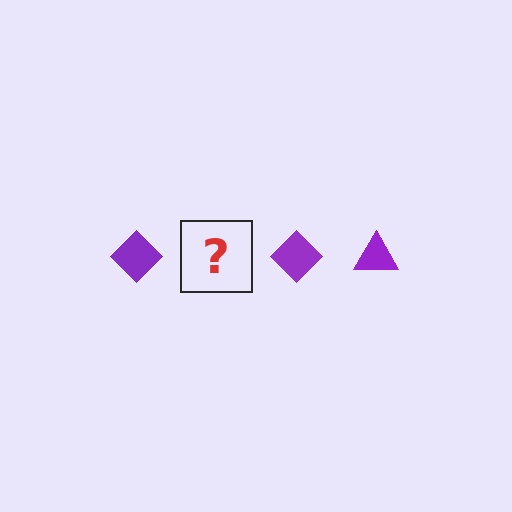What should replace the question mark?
The question mark should be replaced with a purple triangle.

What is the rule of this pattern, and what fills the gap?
The rule is that the pattern cycles through diamond, triangle shapes in purple. The gap should be filled with a purple triangle.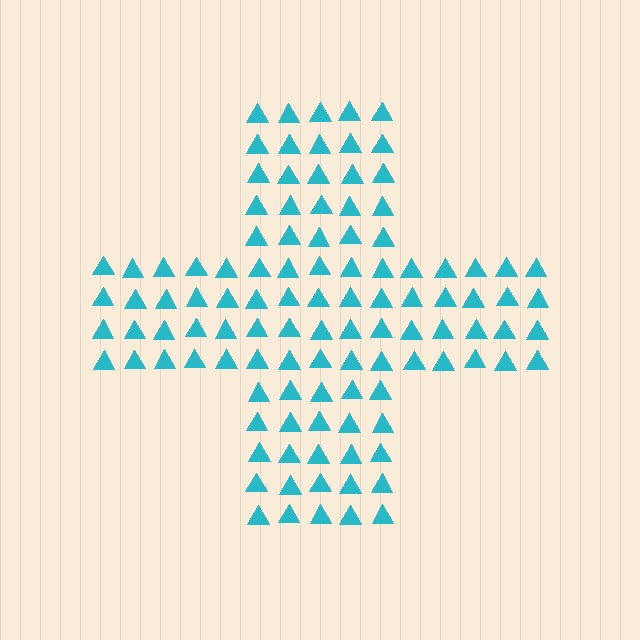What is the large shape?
The large shape is a cross.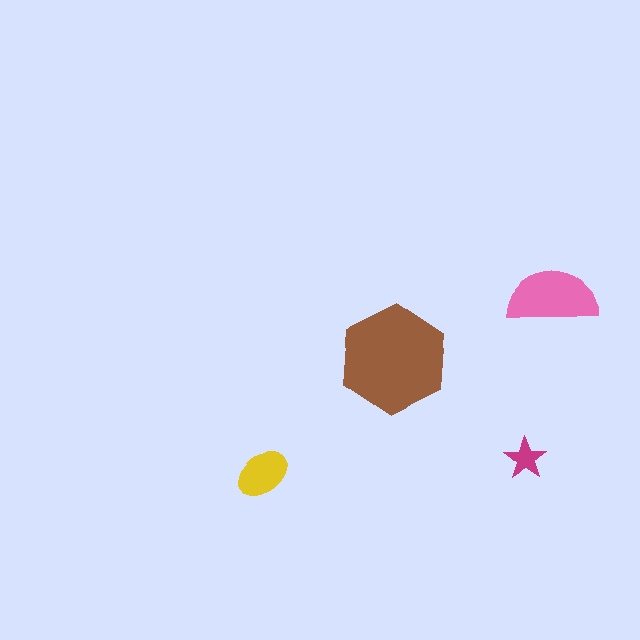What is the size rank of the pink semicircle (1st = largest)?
2nd.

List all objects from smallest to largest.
The magenta star, the yellow ellipse, the pink semicircle, the brown hexagon.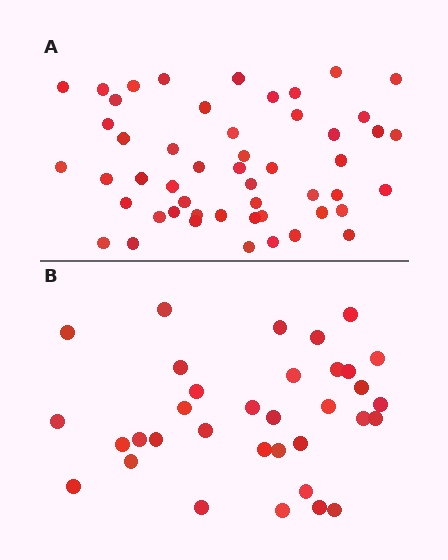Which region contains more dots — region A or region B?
Region A (the top region) has more dots.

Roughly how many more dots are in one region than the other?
Region A has approximately 15 more dots than region B.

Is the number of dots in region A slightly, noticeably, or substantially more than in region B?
Region A has substantially more. The ratio is roughly 1.5 to 1.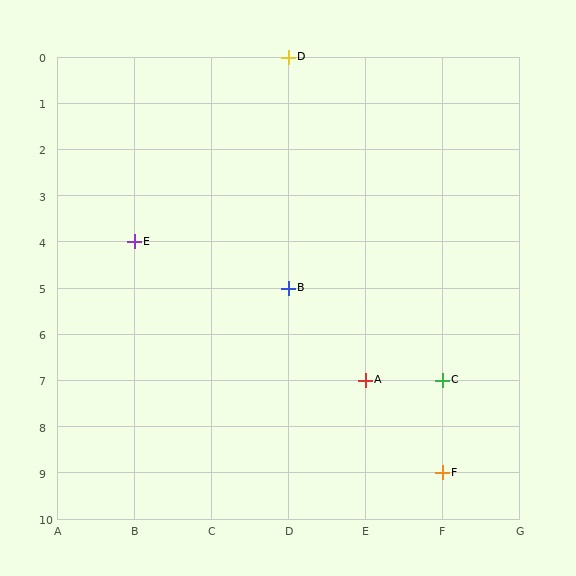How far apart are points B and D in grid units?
Points B and D are 5 rows apart.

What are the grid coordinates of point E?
Point E is at grid coordinates (B, 4).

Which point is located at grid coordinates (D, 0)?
Point D is at (D, 0).